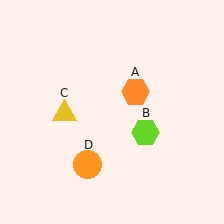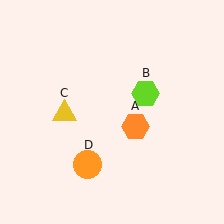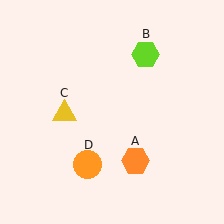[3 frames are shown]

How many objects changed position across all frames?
2 objects changed position: orange hexagon (object A), lime hexagon (object B).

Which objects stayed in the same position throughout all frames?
Yellow triangle (object C) and orange circle (object D) remained stationary.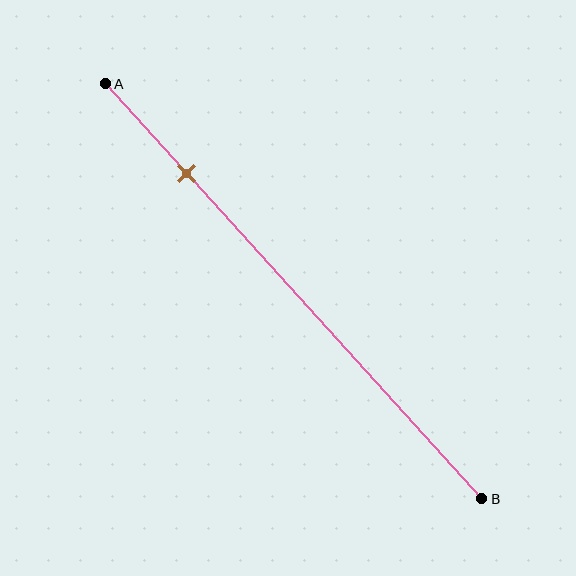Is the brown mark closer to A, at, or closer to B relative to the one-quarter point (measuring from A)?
The brown mark is closer to point A than the one-quarter point of segment AB.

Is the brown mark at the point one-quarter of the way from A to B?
No, the mark is at about 20% from A, not at the 25% one-quarter point.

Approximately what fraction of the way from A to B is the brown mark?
The brown mark is approximately 20% of the way from A to B.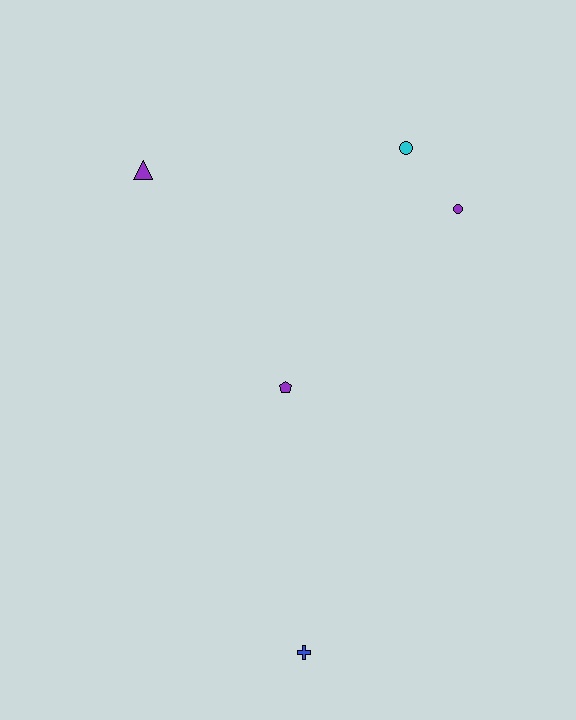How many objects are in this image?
There are 5 objects.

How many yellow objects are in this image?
There are no yellow objects.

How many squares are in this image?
There are no squares.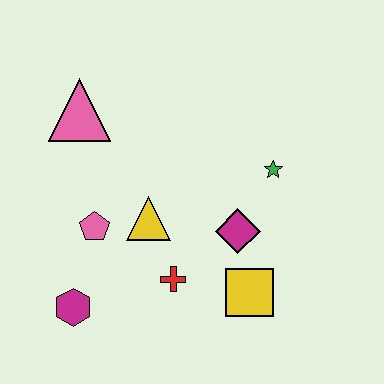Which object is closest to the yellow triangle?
The pink pentagon is closest to the yellow triangle.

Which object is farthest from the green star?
The magenta hexagon is farthest from the green star.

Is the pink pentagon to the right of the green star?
No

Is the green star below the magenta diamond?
No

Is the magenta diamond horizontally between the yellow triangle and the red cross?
No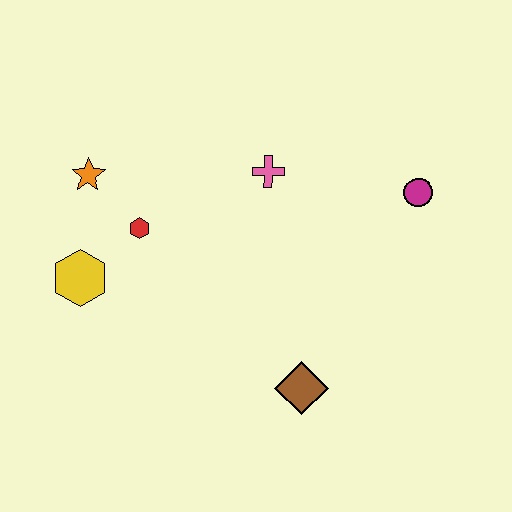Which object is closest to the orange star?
The red hexagon is closest to the orange star.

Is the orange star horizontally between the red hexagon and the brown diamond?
No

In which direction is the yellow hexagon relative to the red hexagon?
The yellow hexagon is to the left of the red hexagon.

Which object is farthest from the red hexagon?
The magenta circle is farthest from the red hexagon.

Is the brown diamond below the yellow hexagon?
Yes